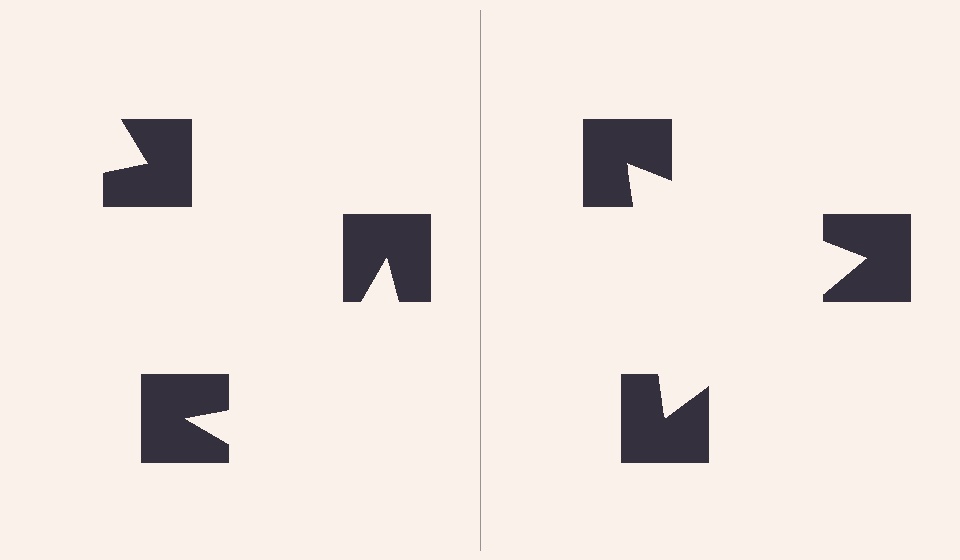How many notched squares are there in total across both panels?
6 — 3 on each side.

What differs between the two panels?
The notched squares are positioned identically on both sides; only the wedge orientations differ. On the right they align to a triangle; on the left they are misaligned.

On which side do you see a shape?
An illusory triangle appears on the right side. On the left side the wedge cuts are rotated, so no coherent shape forms.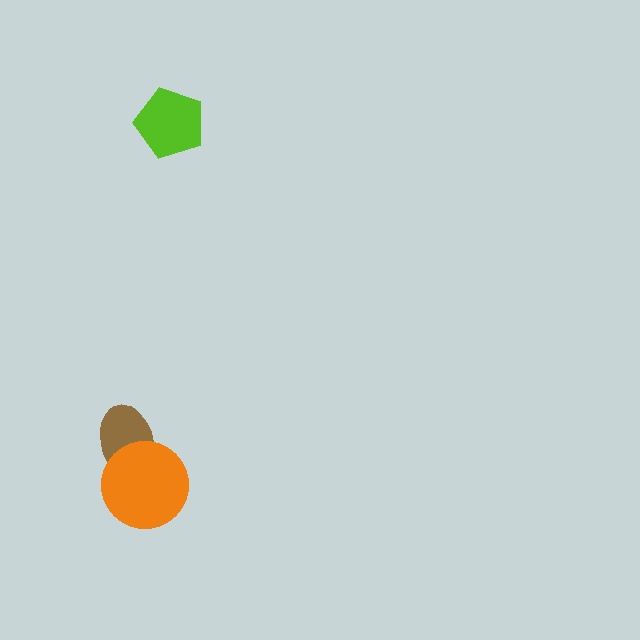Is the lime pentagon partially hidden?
No, no other shape covers it.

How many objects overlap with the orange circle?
1 object overlaps with the orange circle.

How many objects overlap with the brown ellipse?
1 object overlaps with the brown ellipse.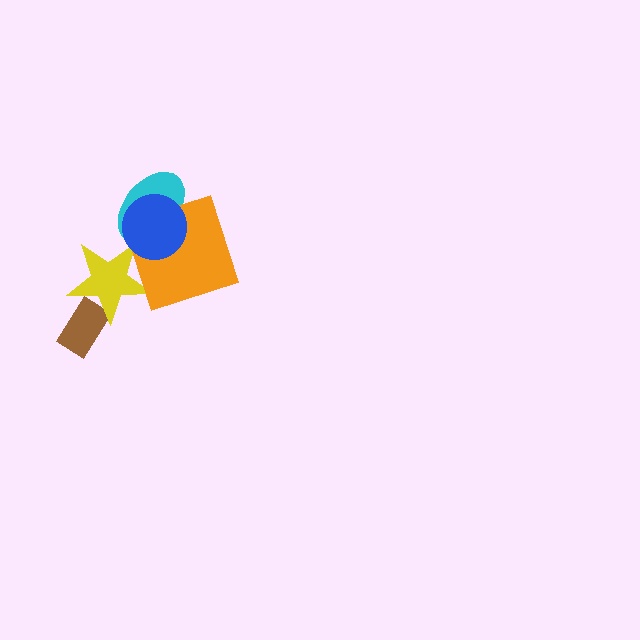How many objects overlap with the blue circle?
2 objects overlap with the blue circle.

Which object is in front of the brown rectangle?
The yellow star is in front of the brown rectangle.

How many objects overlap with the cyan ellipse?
2 objects overlap with the cyan ellipse.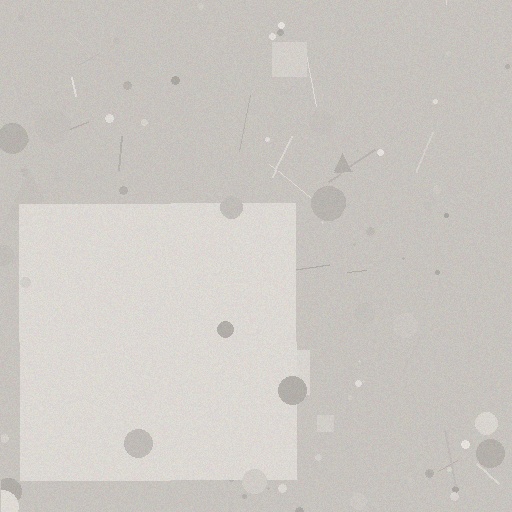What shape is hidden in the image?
A square is hidden in the image.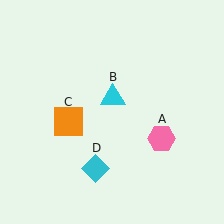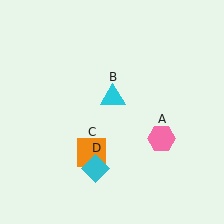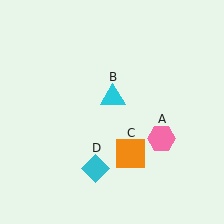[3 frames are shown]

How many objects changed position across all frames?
1 object changed position: orange square (object C).